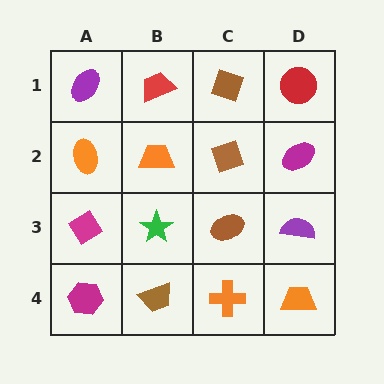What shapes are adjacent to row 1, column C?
A brown diamond (row 2, column C), a red trapezoid (row 1, column B), a red circle (row 1, column D).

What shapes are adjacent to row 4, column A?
A magenta diamond (row 3, column A), a brown trapezoid (row 4, column B).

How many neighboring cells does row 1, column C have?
3.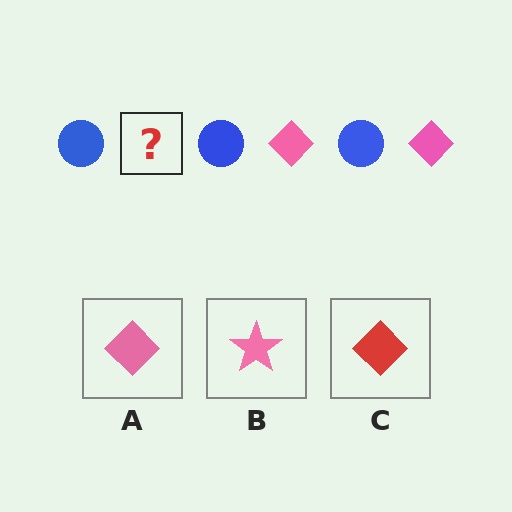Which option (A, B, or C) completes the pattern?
A.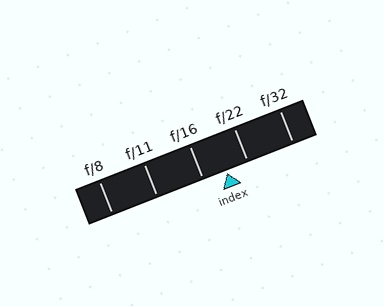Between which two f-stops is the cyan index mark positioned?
The index mark is between f/16 and f/22.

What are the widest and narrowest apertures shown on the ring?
The widest aperture shown is f/8 and the narrowest is f/32.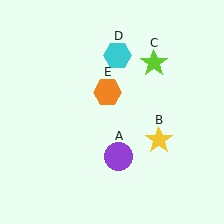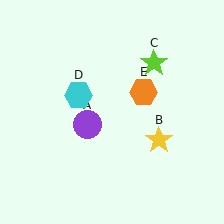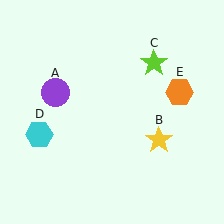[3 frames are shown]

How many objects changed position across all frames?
3 objects changed position: purple circle (object A), cyan hexagon (object D), orange hexagon (object E).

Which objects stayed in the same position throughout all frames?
Yellow star (object B) and lime star (object C) remained stationary.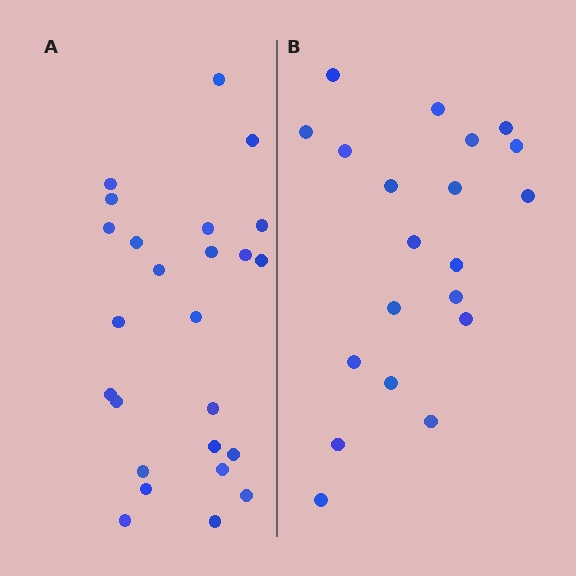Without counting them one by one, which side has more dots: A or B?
Region A (the left region) has more dots.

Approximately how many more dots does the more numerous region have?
Region A has about 5 more dots than region B.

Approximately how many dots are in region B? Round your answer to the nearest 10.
About 20 dots.